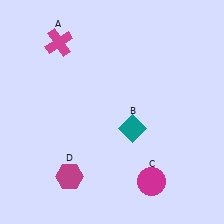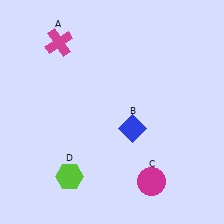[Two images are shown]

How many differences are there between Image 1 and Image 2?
There are 2 differences between the two images.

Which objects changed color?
B changed from teal to blue. D changed from magenta to lime.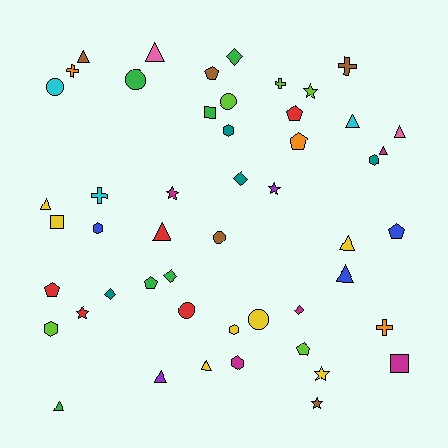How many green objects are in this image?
There are 6 green objects.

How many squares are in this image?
There are 3 squares.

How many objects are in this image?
There are 50 objects.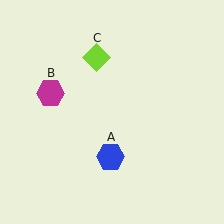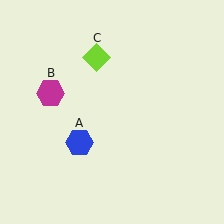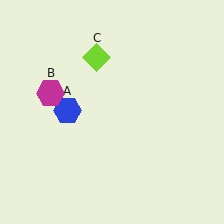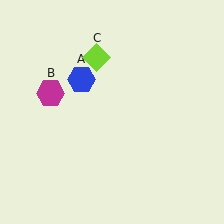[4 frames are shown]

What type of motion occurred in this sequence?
The blue hexagon (object A) rotated clockwise around the center of the scene.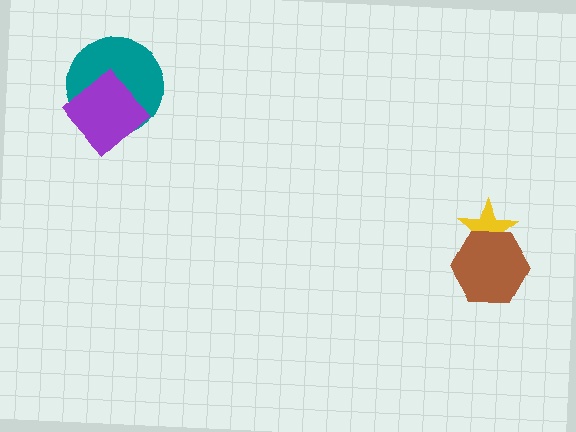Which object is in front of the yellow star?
The brown hexagon is in front of the yellow star.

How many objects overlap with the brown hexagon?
1 object overlaps with the brown hexagon.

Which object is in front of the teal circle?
The purple diamond is in front of the teal circle.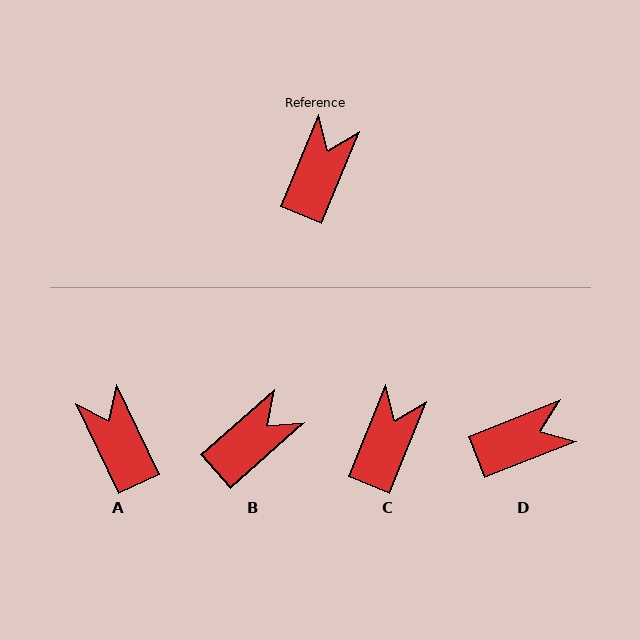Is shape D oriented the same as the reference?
No, it is off by about 46 degrees.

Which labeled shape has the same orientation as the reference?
C.